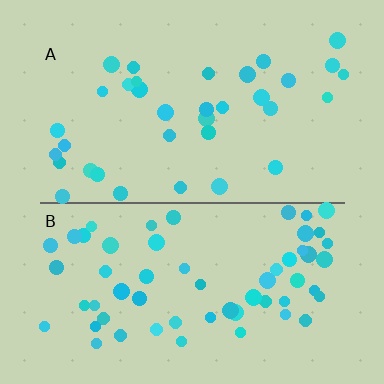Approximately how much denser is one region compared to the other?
Approximately 1.7× — region B over region A.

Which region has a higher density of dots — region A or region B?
B (the bottom).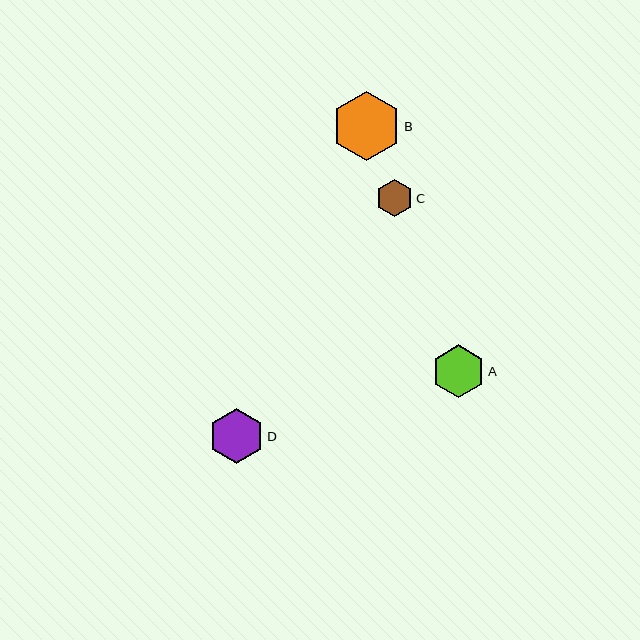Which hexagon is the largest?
Hexagon B is the largest with a size of approximately 69 pixels.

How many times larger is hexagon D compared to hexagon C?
Hexagon D is approximately 1.5 times the size of hexagon C.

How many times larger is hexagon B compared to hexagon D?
Hexagon B is approximately 1.3 times the size of hexagon D.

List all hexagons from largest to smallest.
From largest to smallest: B, D, A, C.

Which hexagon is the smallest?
Hexagon C is the smallest with a size of approximately 37 pixels.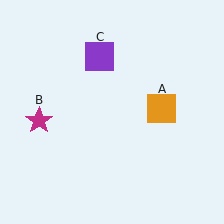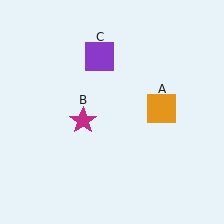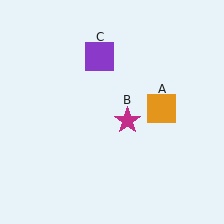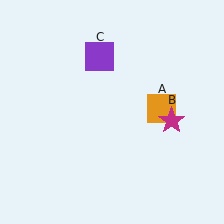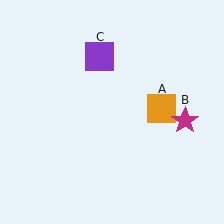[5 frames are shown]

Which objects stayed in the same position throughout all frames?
Orange square (object A) and purple square (object C) remained stationary.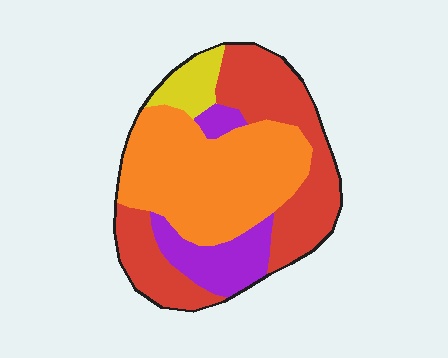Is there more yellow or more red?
Red.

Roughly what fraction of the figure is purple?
Purple takes up about one sixth (1/6) of the figure.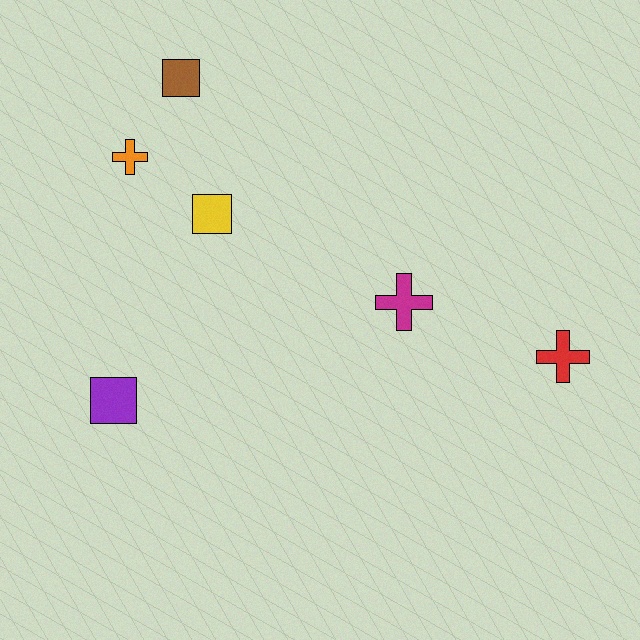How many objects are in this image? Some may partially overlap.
There are 6 objects.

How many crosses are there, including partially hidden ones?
There are 3 crosses.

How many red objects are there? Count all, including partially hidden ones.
There is 1 red object.